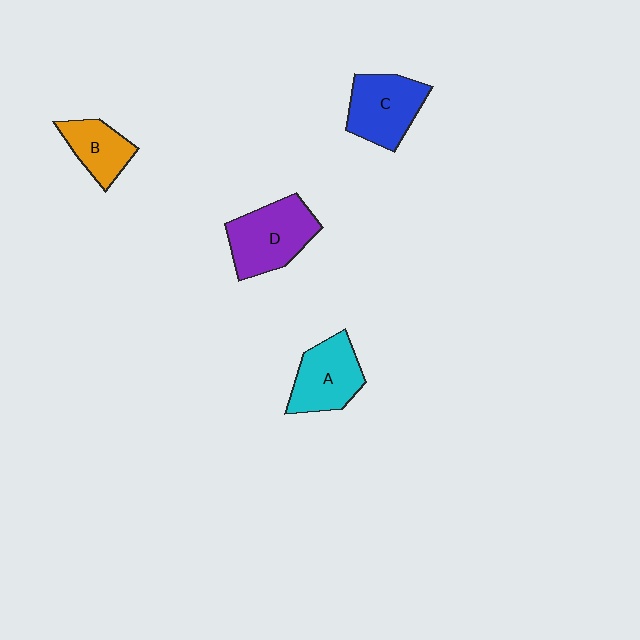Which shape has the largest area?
Shape D (purple).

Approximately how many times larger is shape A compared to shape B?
Approximately 1.3 times.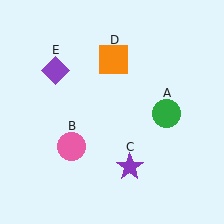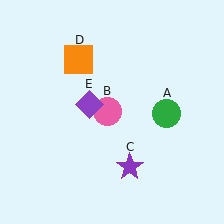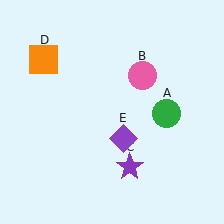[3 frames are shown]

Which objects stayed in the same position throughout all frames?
Green circle (object A) and purple star (object C) remained stationary.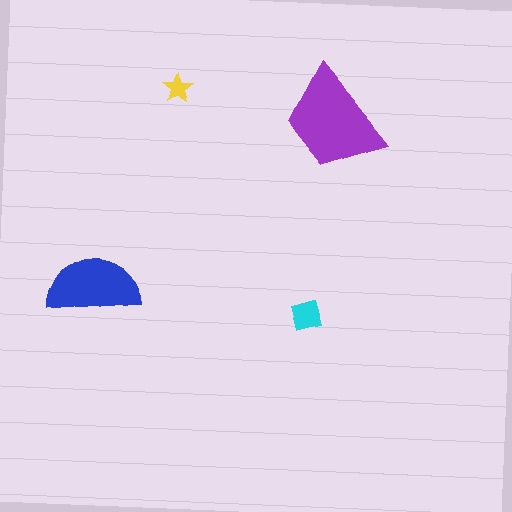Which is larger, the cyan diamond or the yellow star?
The cyan diamond.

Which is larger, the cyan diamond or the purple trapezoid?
The purple trapezoid.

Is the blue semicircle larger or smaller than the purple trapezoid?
Smaller.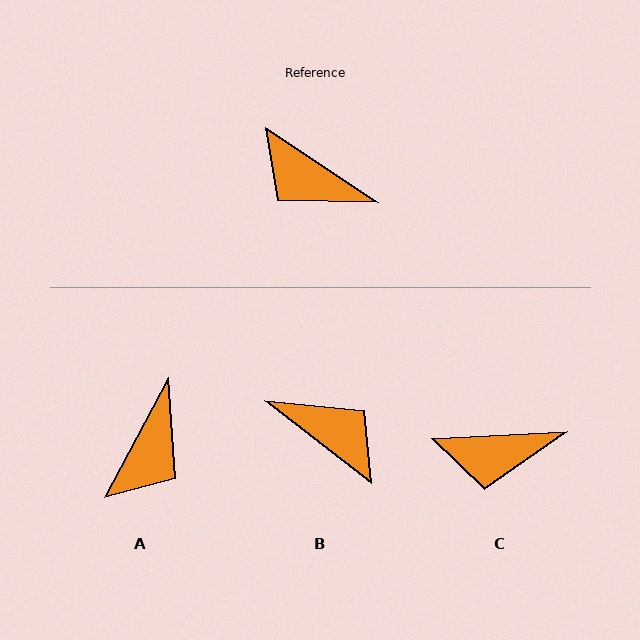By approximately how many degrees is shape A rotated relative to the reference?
Approximately 96 degrees counter-clockwise.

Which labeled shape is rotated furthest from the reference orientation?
B, about 176 degrees away.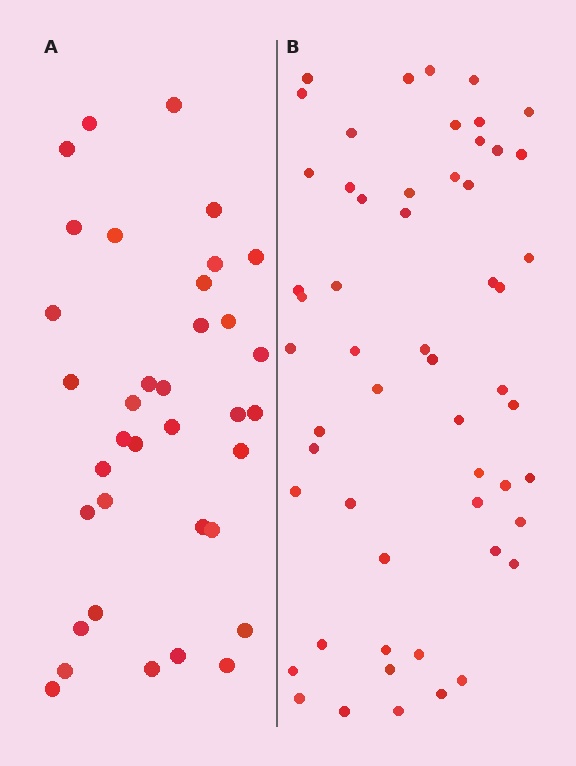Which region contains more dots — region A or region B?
Region B (the right region) has more dots.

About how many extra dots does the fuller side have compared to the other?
Region B has approximately 20 more dots than region A.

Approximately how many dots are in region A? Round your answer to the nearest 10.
About 40 dots. (The exact count is 36, which rounds to 40.)